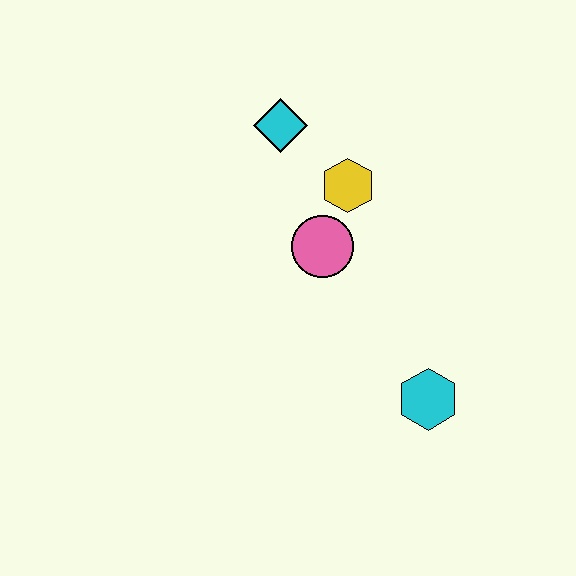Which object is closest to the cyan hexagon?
The pink circle is closest to the cyan hexagon.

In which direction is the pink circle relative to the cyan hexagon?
The pink circle is above the cyan hexagon.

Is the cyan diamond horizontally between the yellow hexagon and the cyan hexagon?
No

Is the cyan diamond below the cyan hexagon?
No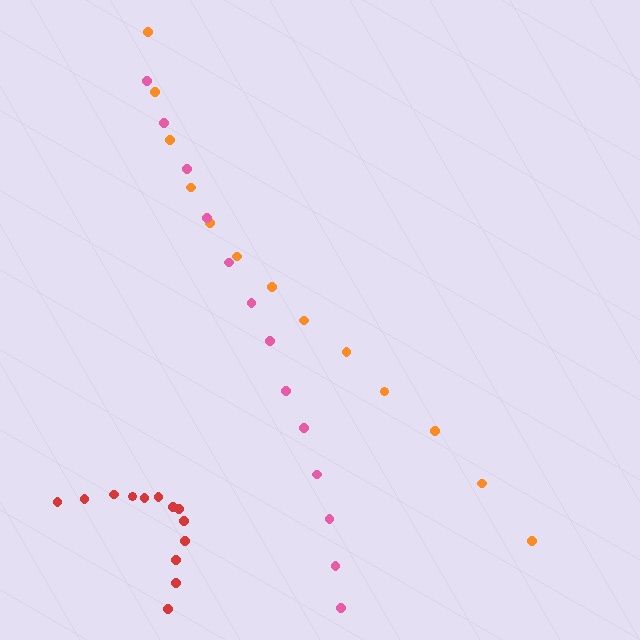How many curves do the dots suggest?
There are 3 distinct paths.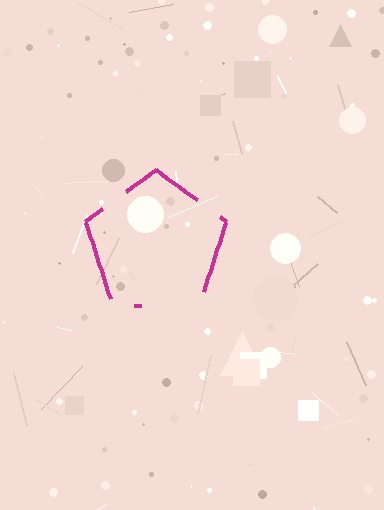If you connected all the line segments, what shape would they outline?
They would outline a pentagon.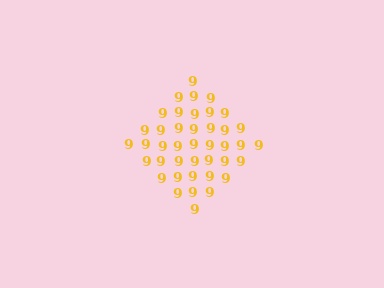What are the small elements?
The small elements are digit 9's.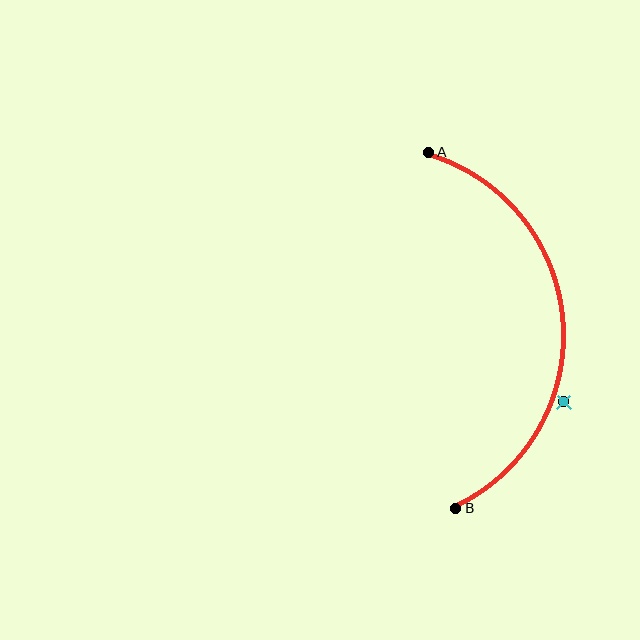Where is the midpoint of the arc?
The arc midpoint is the point on the curve farthest from the straight line joining A and B. It sits to the right of that line.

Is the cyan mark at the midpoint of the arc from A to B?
No — the cyan mark does not lie on the arc at all. It sits slightly outside the curve.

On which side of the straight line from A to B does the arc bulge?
The arc bulges to the right of the straight line connecting A and B.